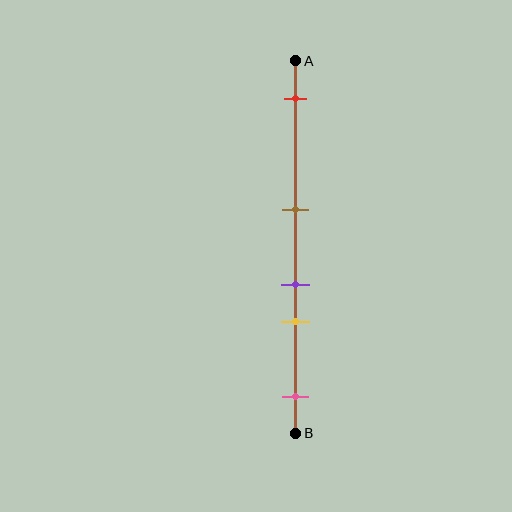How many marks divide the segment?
There are 5 marks dividing the segment.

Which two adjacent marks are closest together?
The purple and yellow marks are the closest adjacent pair.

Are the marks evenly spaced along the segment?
No, the marks are not evenly spaced.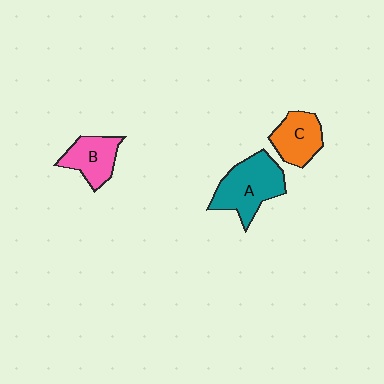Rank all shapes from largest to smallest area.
From largest to smallest: A (teal), C (orange), B (pink).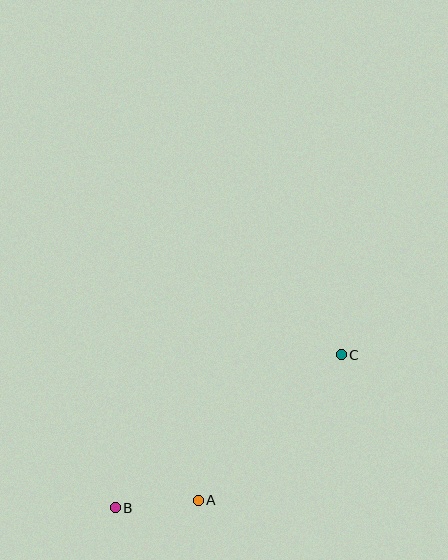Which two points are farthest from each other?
Points B and C are farthest from each other.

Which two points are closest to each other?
Points A and B are closest to each other.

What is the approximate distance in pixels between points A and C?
The distance between A and C is approximately 204 pixels.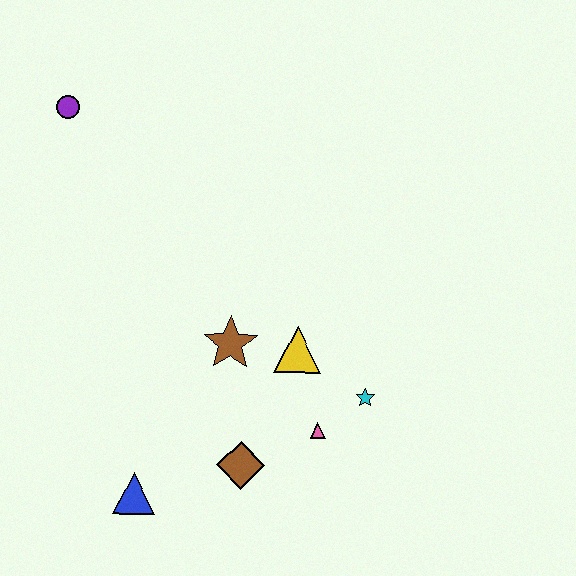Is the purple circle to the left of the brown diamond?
Yes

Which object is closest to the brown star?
The yellow triangle is closest to the brown star.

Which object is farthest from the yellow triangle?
The purple circle is farthest from the yellow triangle.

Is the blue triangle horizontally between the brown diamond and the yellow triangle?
No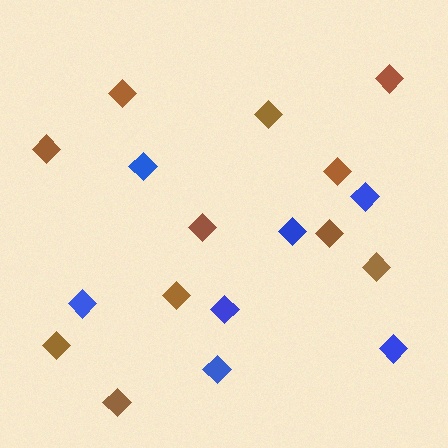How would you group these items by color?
There are 2 groups: one group of blue diamonds (7) and one group of brown diamonds (11).